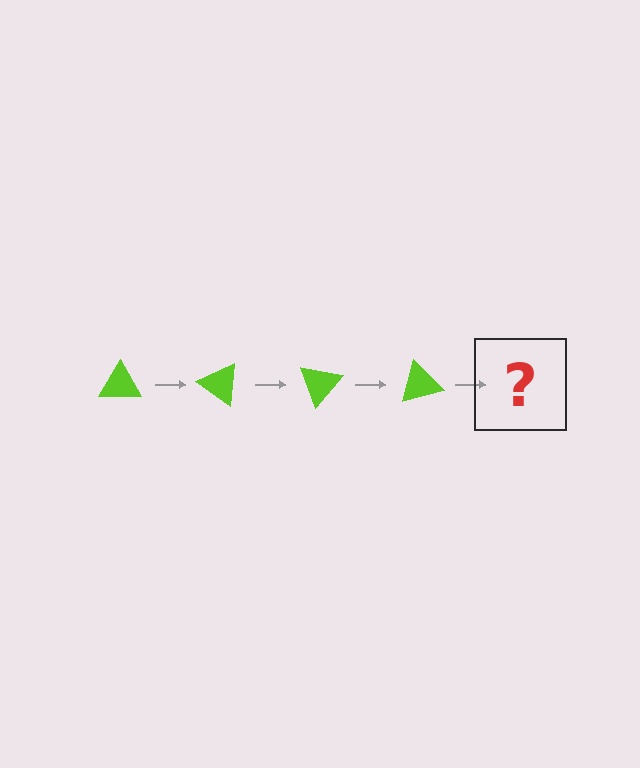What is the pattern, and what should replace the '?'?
The pattern is that the triangle rotates 35 degrees each step. The '?' should be a lime triangle rotated 140 degrees.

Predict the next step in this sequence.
The next step is a lime triangle rotated 140 degrees.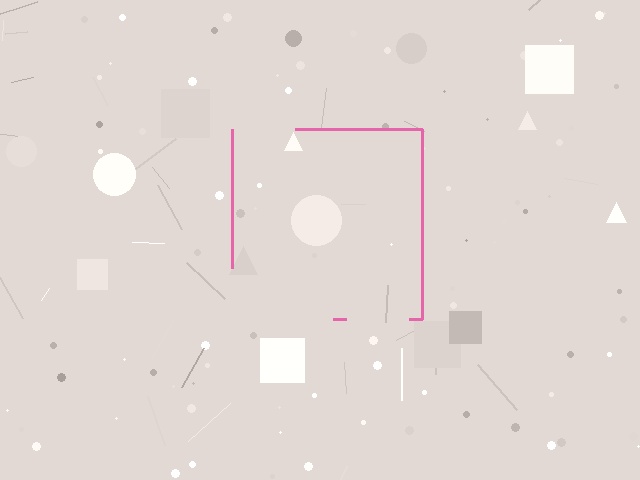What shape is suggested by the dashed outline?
The dashed outline suggests a square.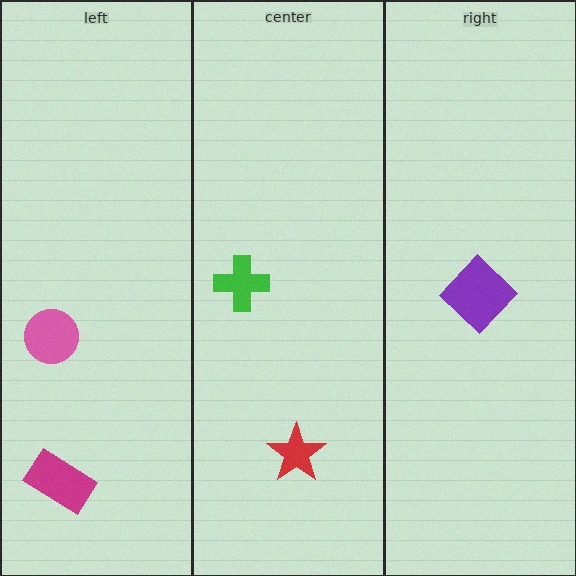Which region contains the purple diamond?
The right region.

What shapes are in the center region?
The red star, the green cross.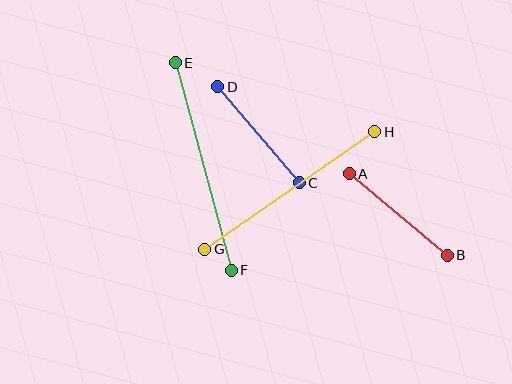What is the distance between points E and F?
The distance is approximately 215 pixels.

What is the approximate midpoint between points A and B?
The midpoint is at approximately (398, 215) pixels.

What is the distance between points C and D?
The distance is approximately 126 pixels.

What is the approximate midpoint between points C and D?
The midpoint is at approximately (259, 135) pixels.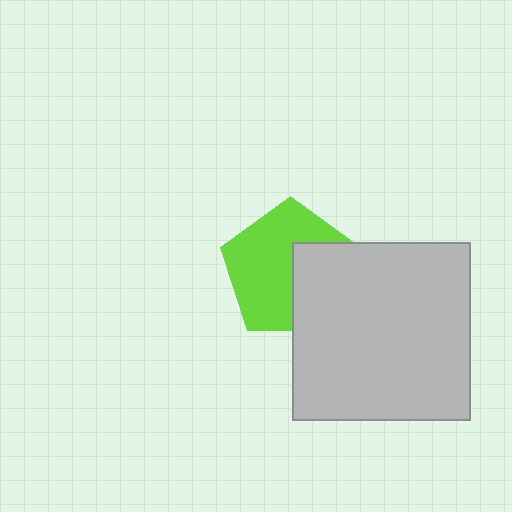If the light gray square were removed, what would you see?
You would see the complete lime pentagon.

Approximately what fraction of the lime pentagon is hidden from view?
Roughly 39% of the lime pentagon is hidden behind the light gray square.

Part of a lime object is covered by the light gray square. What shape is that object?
It is a pentagon.